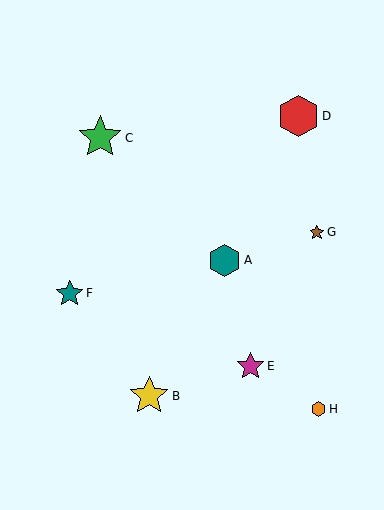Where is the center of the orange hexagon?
The center of the orange hexagon is at (318, 409).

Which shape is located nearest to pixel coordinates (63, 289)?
The teal star (labeled F) at (70, 293) is nearest to that location.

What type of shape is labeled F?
Shape F is a teal star.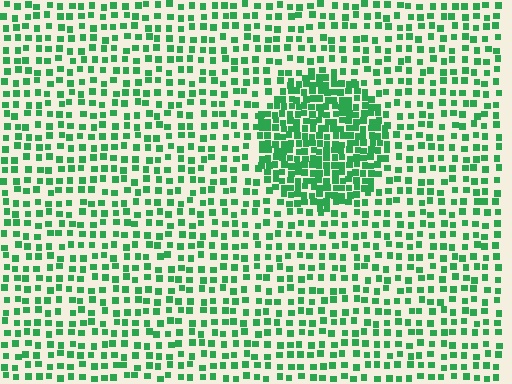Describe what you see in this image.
The image contains small green elements arranged at two different densities. A circle-shaped region is visible where the elements are more densely packed than the surrounding area.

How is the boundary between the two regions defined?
The boundary is defined by a change in element density (approximately 2.2x ratio). All elements are the same color, size, and shape.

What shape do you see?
I see a circle.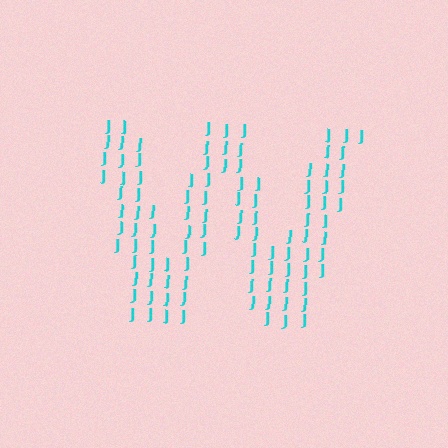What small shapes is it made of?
It is made of small letter J's.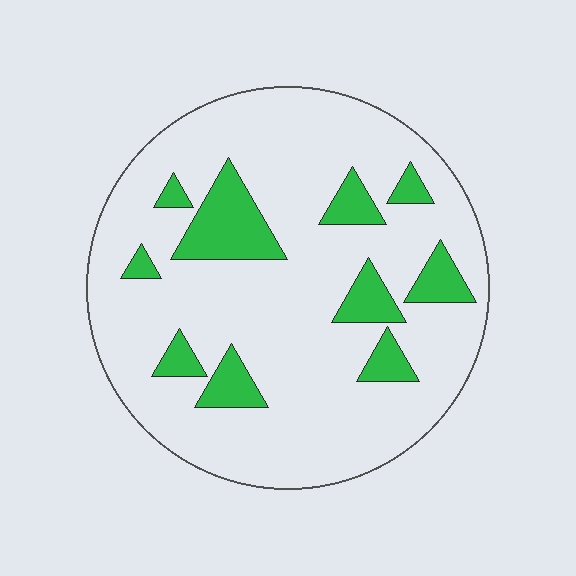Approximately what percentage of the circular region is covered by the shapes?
Approximately 15%.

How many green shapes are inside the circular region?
10.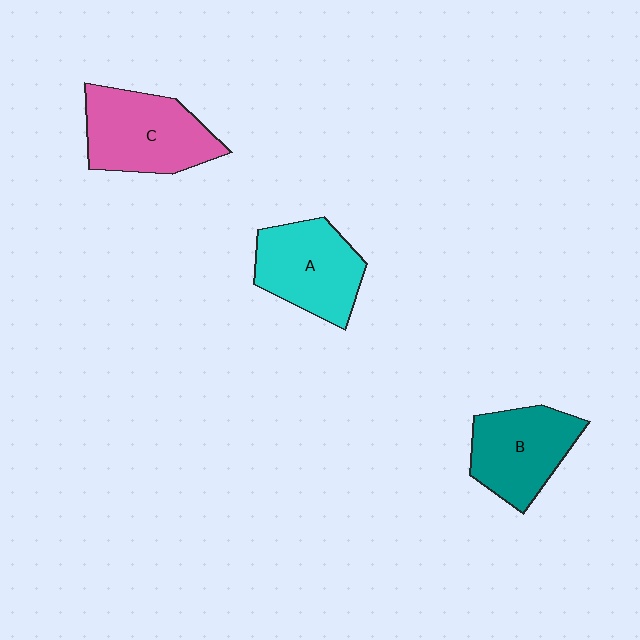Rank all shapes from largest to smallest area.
From largest to smallest: C (pink), A (cyan), B (teal).